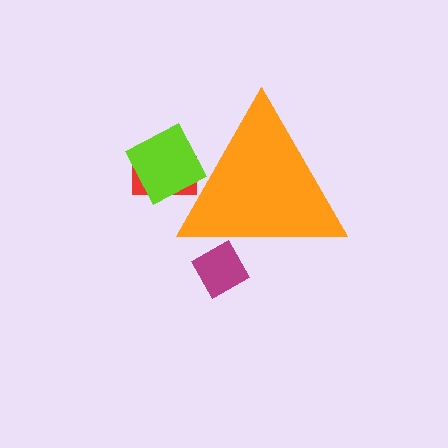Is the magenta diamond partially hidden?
Yes, the magenta diamond is partially hidden behind the orange triangle.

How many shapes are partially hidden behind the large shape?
3 shapes are partially hidden.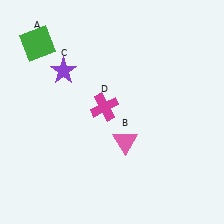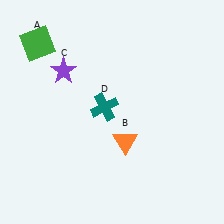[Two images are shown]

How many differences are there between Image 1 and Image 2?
There are 2 differences between the two images.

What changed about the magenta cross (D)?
In Image 1, D is magenta. In Image 2, it changed to teal.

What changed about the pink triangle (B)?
In Image 1, B is pink. In Image 2, it changed to orange.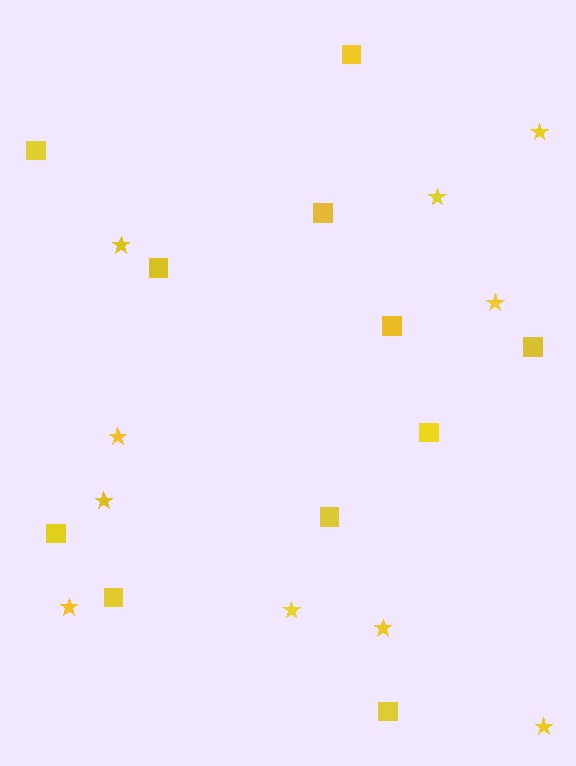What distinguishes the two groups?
There are 2 groups: one group of squares (11) and one group of stars (10).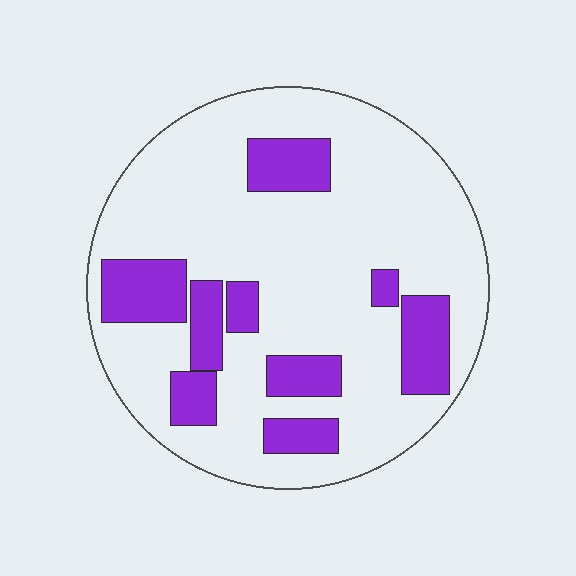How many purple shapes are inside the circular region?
9.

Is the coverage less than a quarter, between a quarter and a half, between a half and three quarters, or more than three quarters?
Less than a quarter.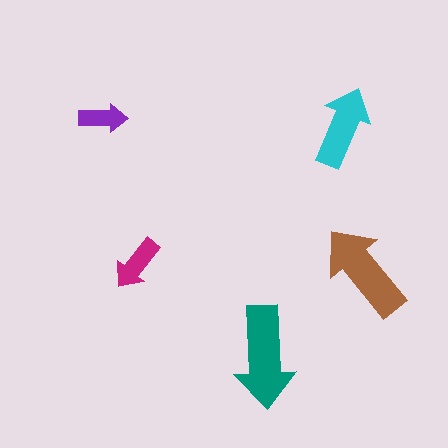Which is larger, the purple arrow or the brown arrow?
The brown one.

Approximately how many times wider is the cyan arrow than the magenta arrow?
About 1.5 times wider.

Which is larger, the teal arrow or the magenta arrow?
The teal one.